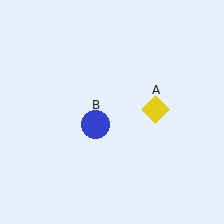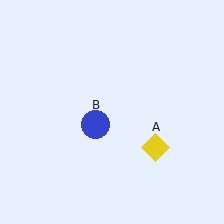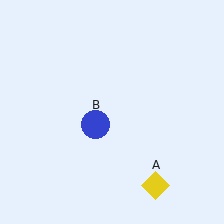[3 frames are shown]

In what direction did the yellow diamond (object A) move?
The yellow diamond (object A) moved down.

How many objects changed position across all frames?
1 object changed position: yellow diamond (object A).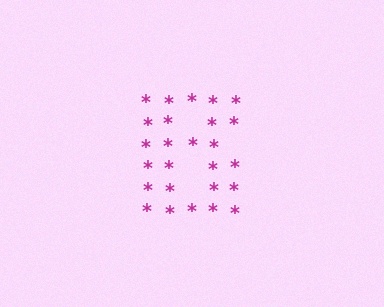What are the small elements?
The small elements are asterisks.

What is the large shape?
The large shape is the letter B.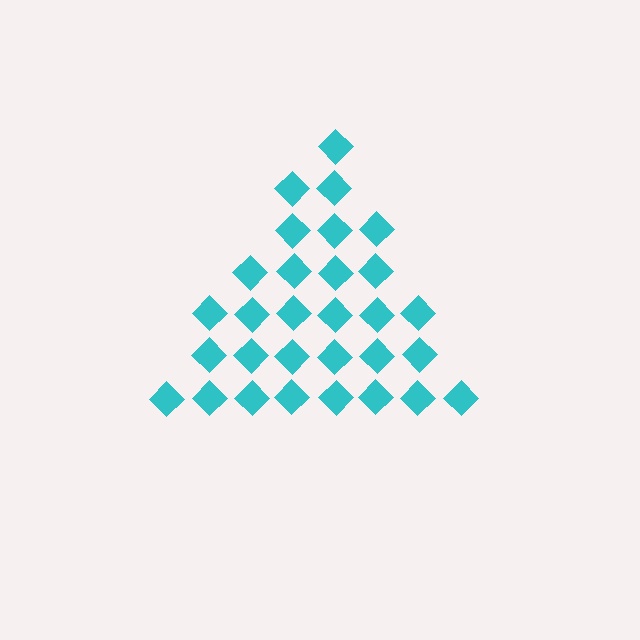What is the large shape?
The large shape is a triangle.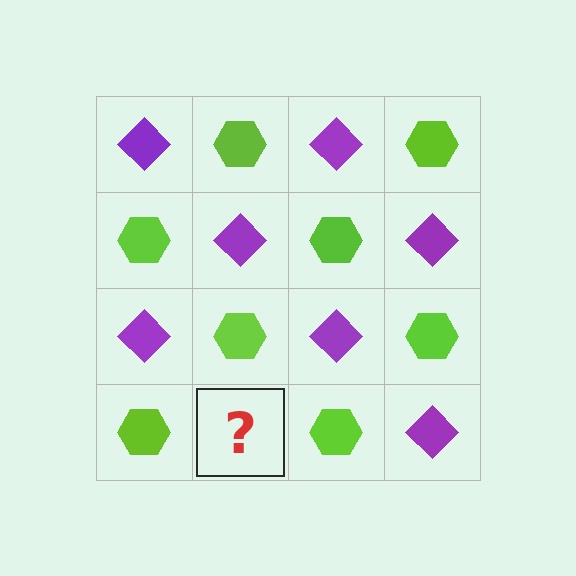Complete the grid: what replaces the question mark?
The question mark should be replaced with a purple diamond.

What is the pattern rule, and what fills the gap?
The rule is that it alternates purple diamond and lime hexagon in a checkerboard pattern. The gap should be filled with a purple diamond.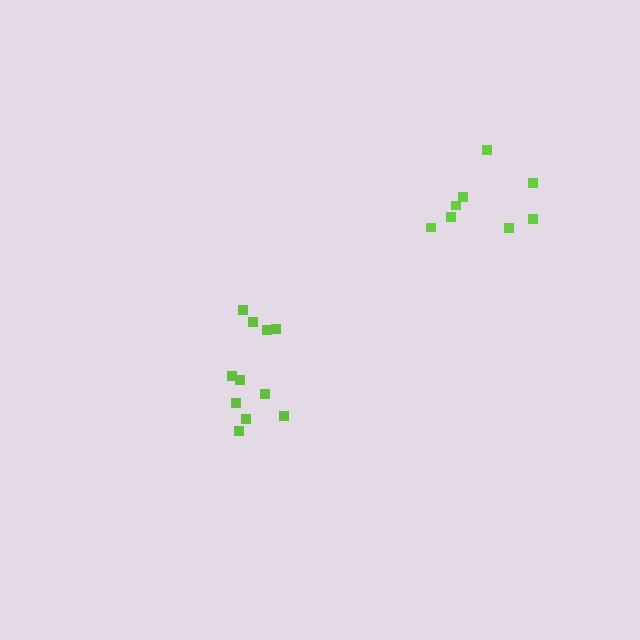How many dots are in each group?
Group 1: 8 dots, Group 2: 11 dots (19 total).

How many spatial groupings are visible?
There are 2 spatial groupings.